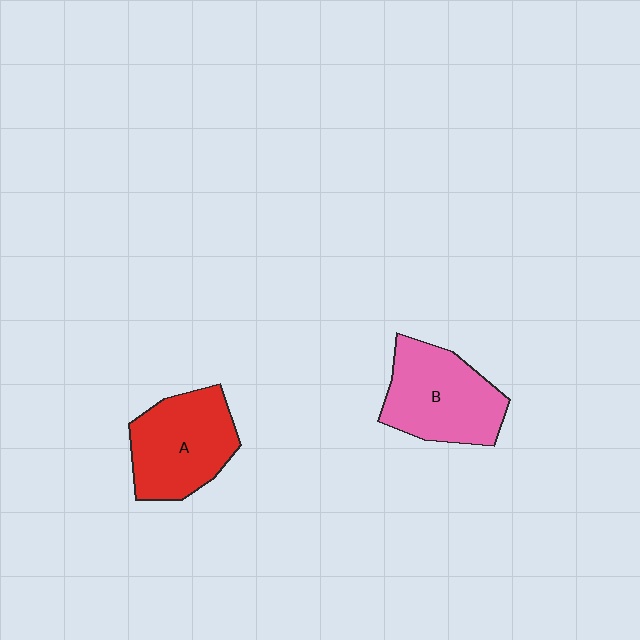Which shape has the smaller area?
Shape A (red).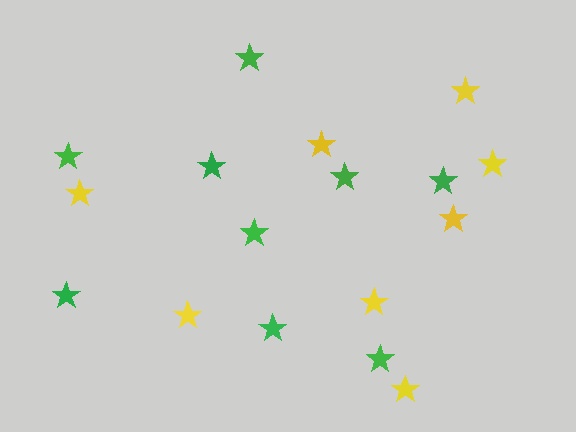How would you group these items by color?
There are 2 groups: one group of green stars (9) and one group of yellow stars (8).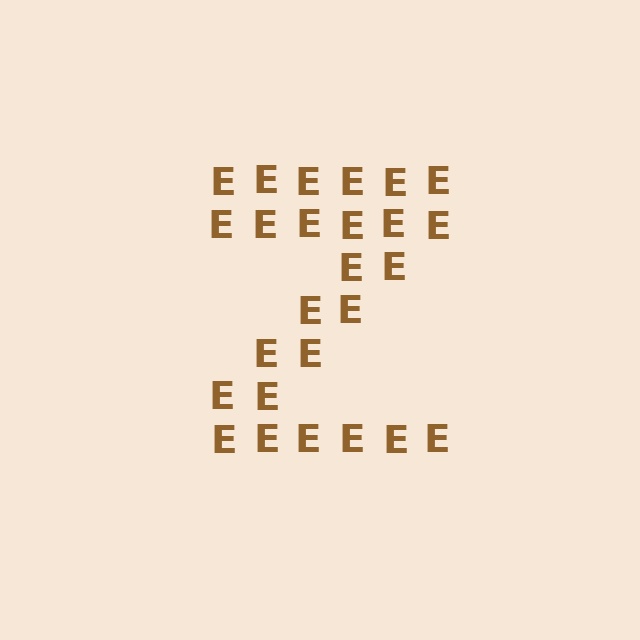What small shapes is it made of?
It is made of small letter E's.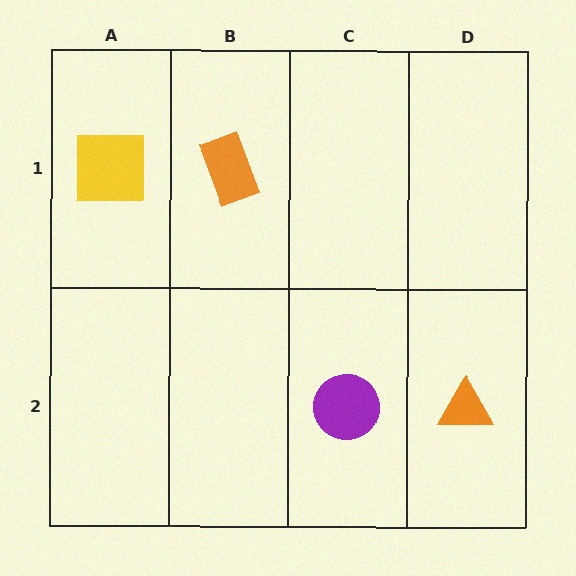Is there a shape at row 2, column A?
No, that cell is empty.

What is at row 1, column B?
An orange rectangle.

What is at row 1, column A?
A yellow square.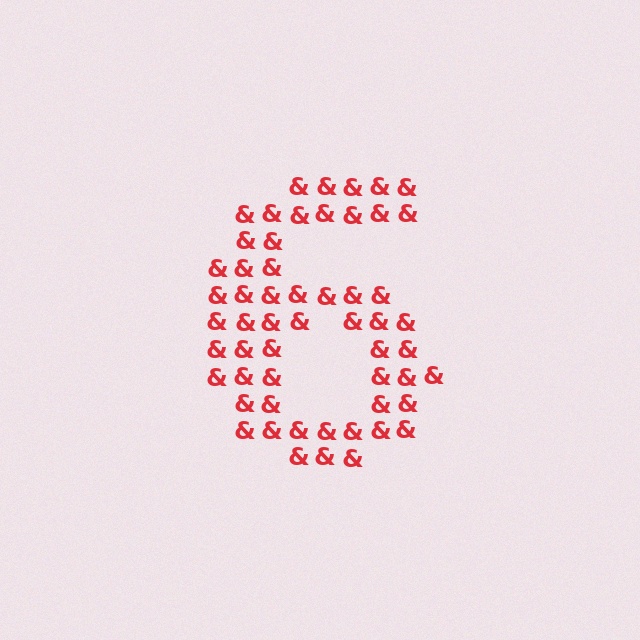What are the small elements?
The small elements are ampersands.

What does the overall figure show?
The overall figure shows the digit 6.